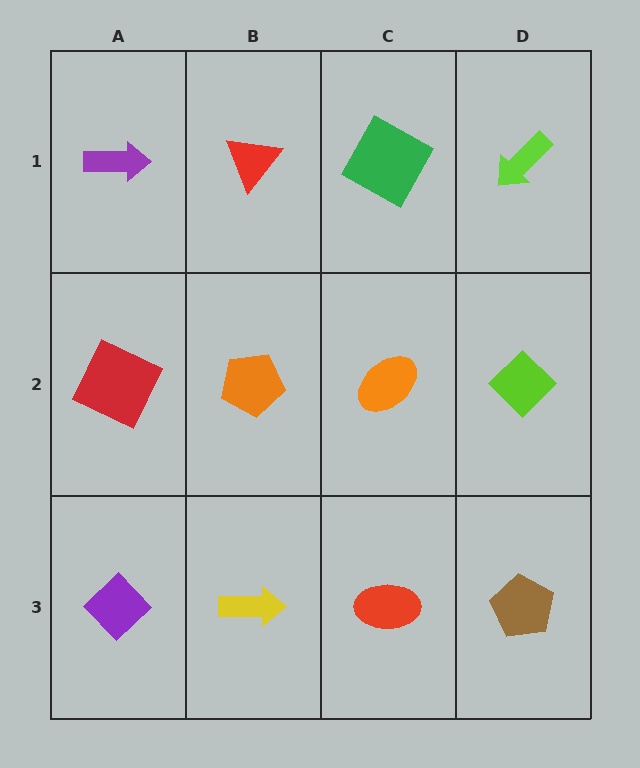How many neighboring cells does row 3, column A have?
2.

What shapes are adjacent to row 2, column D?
A lime arrow (row 1, column D), a brown pentagon (row 3, column D), an orange ellipse (row 2, column C).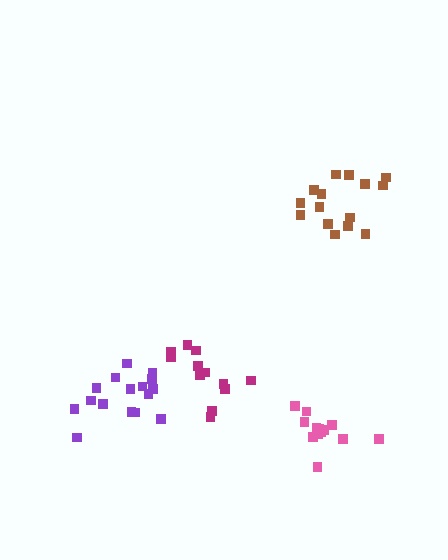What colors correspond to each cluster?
The clusters are colored: magenta, brown, pink, purple.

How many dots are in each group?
Group 1: 12 dots, Group 2: 15 dots, Group 3: 13 dots, Group 4: 16 dots (56 total).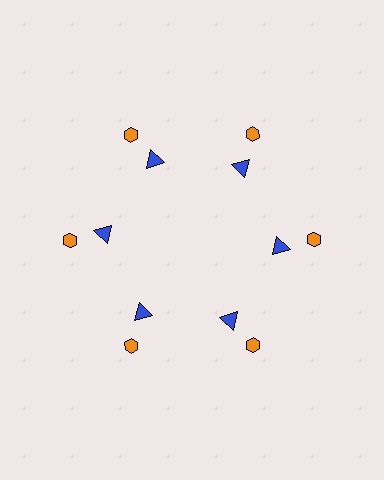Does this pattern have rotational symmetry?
Yes, this pattern has 6-fold rotational symmetry. It looks the same after rotating 60 degrees around the center.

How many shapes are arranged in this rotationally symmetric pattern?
There are 12 shapes, arranged in 6 groups of 2.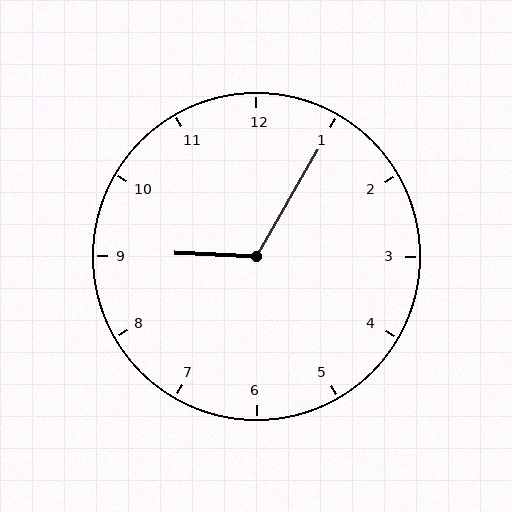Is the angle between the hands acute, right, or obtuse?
It is obtuse.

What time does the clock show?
9:05.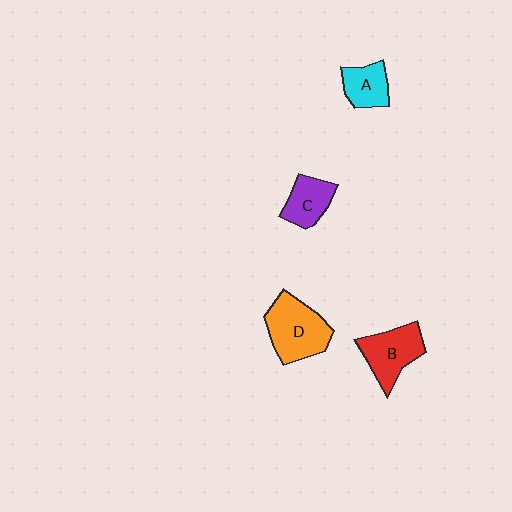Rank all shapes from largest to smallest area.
From largest to smallest: D (orange), B (red), C (purple), A (cyan).